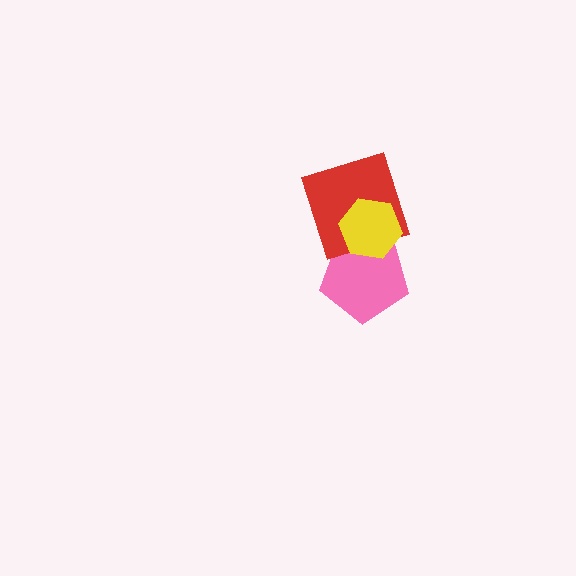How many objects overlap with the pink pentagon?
2 objects overlap with the pink pentagon.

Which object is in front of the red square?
The yellow hexagon is in front of the red square.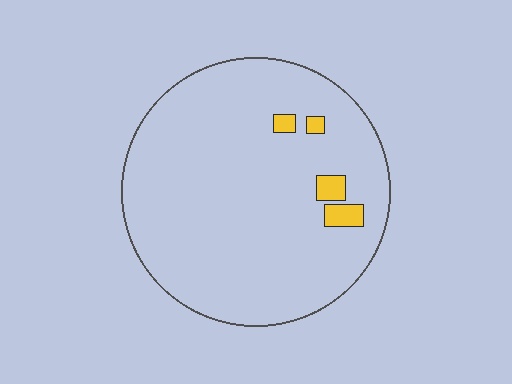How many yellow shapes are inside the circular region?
4.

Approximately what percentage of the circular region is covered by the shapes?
Approximately 5%.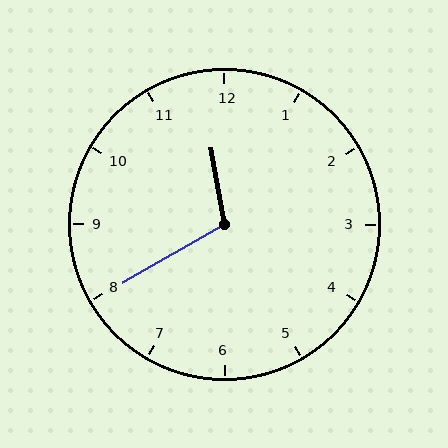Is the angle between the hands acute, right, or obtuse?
It is obtuse.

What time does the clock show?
11:40.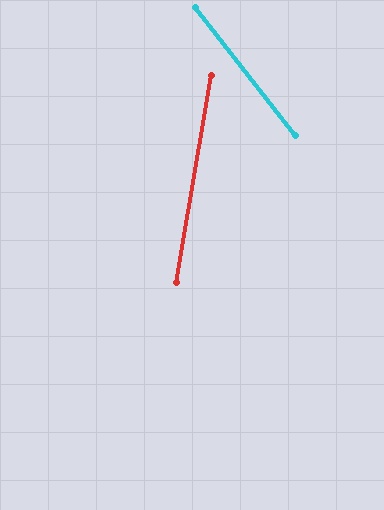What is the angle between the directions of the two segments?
Approximately 48 degrees.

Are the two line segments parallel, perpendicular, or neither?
Neither parallel nor perpendicular — they differ by about 48°.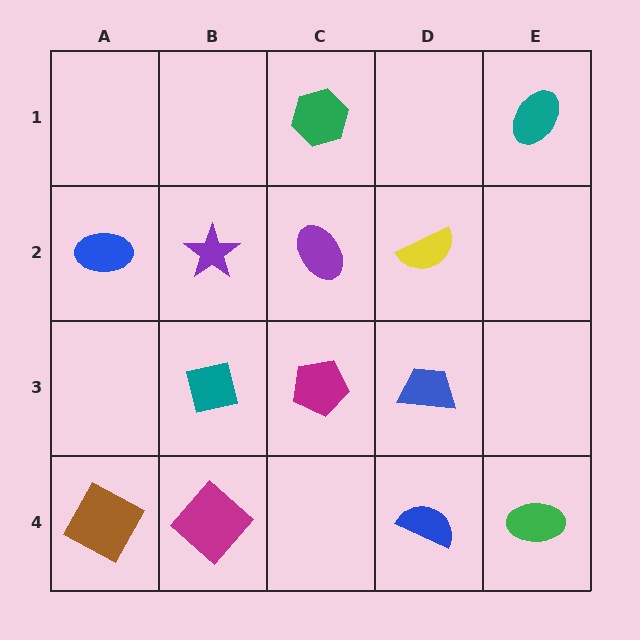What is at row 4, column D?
A blue semicircle.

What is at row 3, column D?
A blue trapezoid.